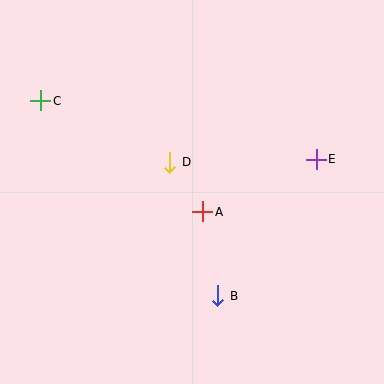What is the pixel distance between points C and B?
The distance between C and B is 263 pixels.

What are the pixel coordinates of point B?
Point B is at (218, 296).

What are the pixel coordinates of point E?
Point E is at (316, 159).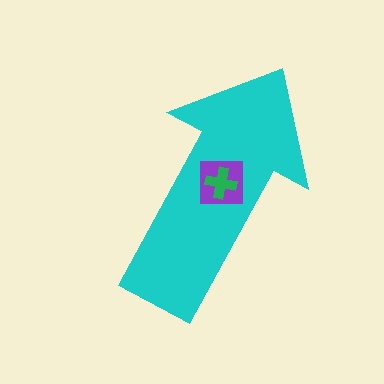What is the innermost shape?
The green cross.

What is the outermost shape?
The cyan arrow.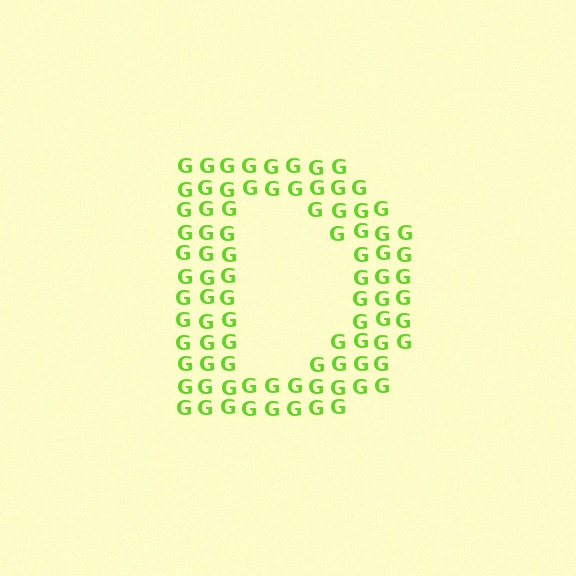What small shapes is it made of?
It is made of small letter G's.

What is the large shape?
The large shape is the letter D.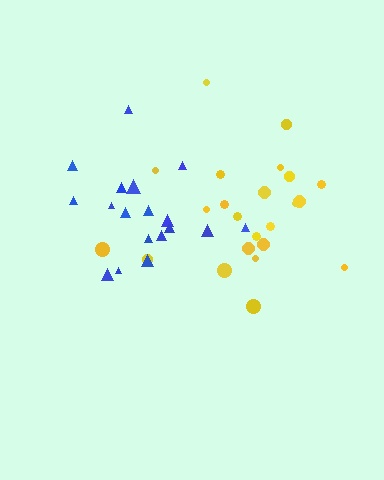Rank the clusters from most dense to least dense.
blue, yellow.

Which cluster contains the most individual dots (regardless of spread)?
Yellow (23).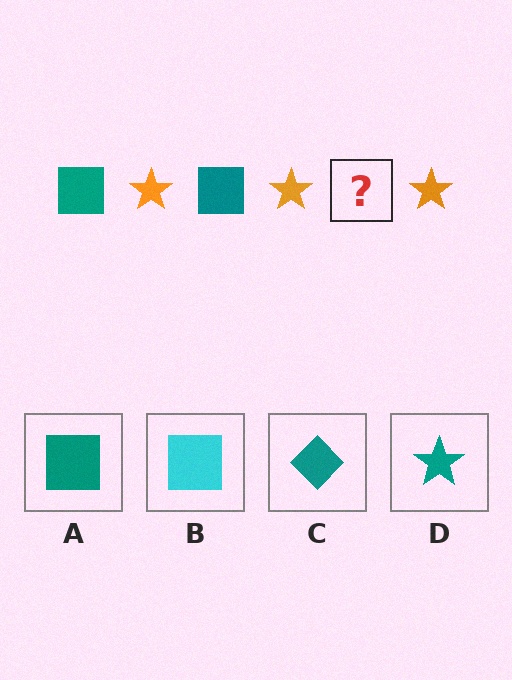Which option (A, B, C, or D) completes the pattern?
A.